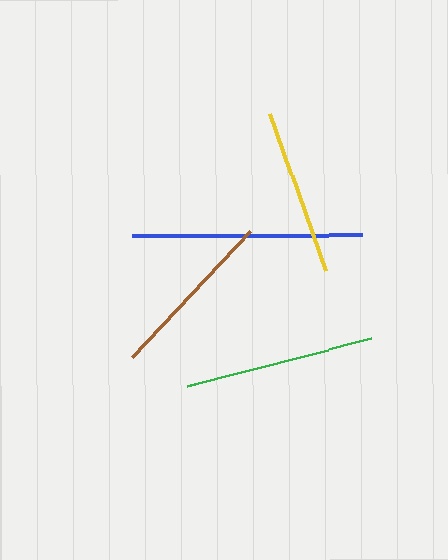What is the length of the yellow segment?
The yellow segment is approximately 166 pixels long.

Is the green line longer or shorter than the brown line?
The green line is longer than the brown line.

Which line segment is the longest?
The blue line is the longest at approximately 231 pixels.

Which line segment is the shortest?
The yellow line is the shortest at approximately 166 pixels.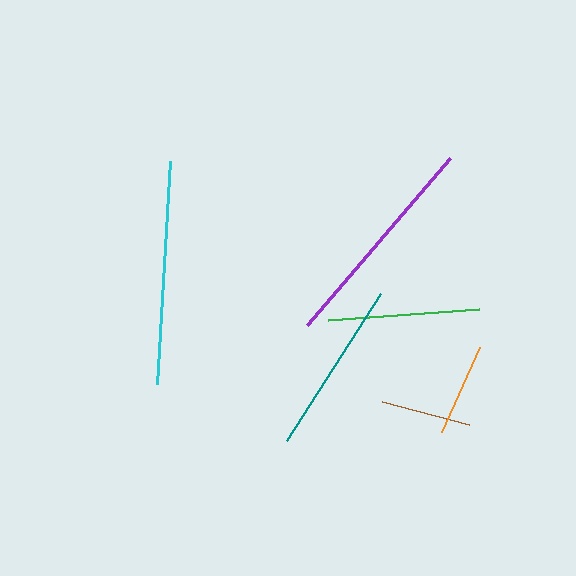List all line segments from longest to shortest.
From longest to shortest: cyan, purple, teal, green, orange, brown.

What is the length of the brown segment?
The brown segment is approximately 90 pixels long.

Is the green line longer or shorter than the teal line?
The teal line is longer than the green line.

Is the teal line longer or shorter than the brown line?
The teal line is longer than the brown line.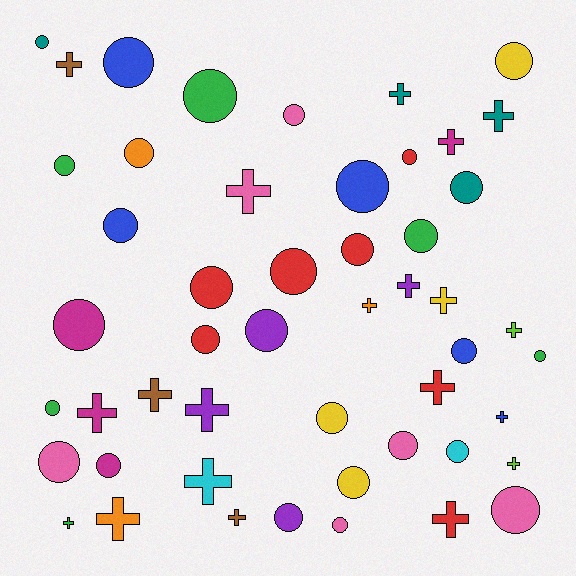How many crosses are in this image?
There are 20 crosses.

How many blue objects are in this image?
There are 5 blue objects.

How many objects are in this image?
There are 50 objects.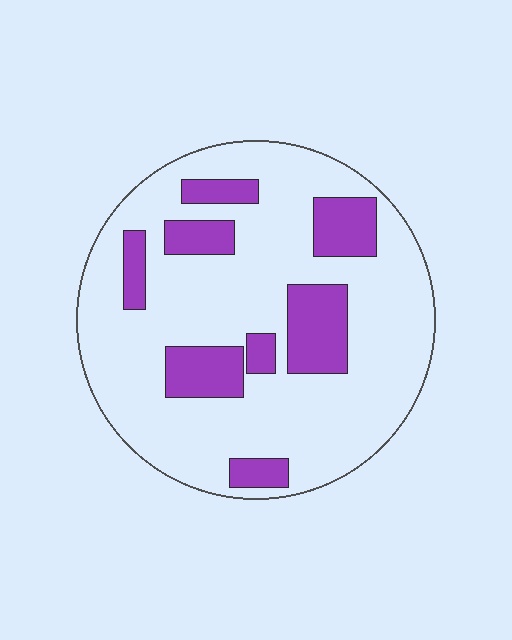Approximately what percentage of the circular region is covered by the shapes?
Approximately 20%.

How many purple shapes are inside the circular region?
8.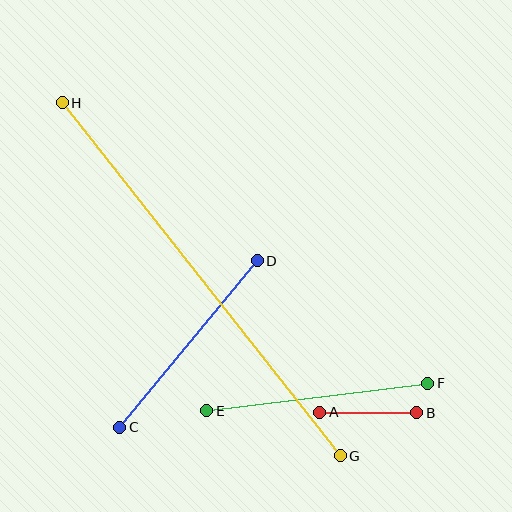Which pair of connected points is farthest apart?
Points G and H are farthest apart.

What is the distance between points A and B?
The distance is approximately 97 pixels.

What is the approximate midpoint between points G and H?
The midpoint is at approximately (201, 279) pixels.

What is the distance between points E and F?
The distance is approximately 223 pixels.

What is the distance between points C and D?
The distance is approximately 216 pixels.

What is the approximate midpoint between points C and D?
The midpoint is at approximately (188, 344) pixels.